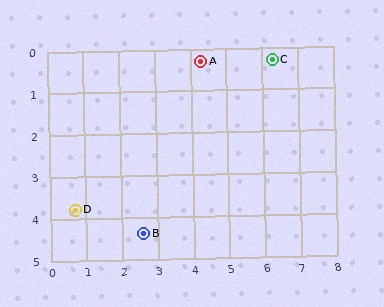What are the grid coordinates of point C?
Point C is at approximately (6.3, 0.3).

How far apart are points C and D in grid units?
Points C and D are about 6.6 grid units apart.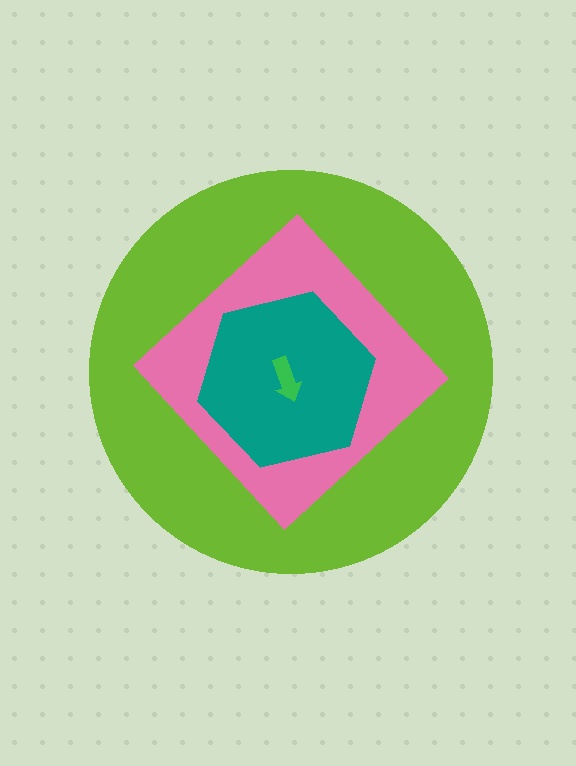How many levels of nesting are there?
4.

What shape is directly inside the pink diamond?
The teal hexagon.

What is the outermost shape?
The lime circle.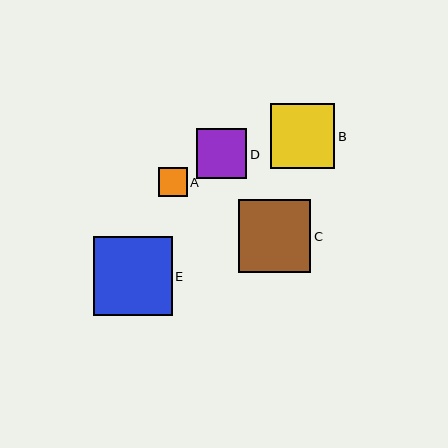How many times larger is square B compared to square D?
Square B is approximately 1.3 times the size of square D.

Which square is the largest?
Square E is the largest with a size of approximately 79 pixels.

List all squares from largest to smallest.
From largest to smallest: E, C, B, D, A.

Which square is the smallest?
Square A is the smallest with a size of approximately 29 pixels.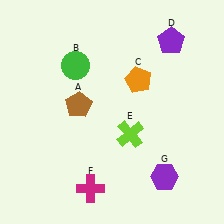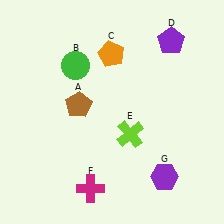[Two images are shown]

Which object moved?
The orange pentagon (C) moved left.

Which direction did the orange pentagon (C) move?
The orange pentagon (C) moved left.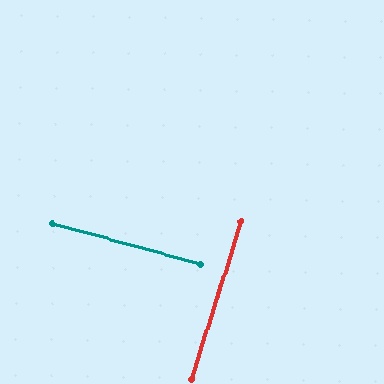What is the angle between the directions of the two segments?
Approximately 88 degrees.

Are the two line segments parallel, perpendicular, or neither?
Perpendicular — they meet at approximately 88°.